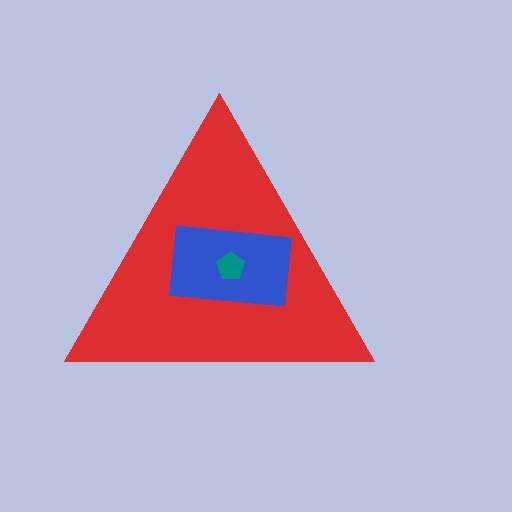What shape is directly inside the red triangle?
The blue rectangle.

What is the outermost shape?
The red triangle.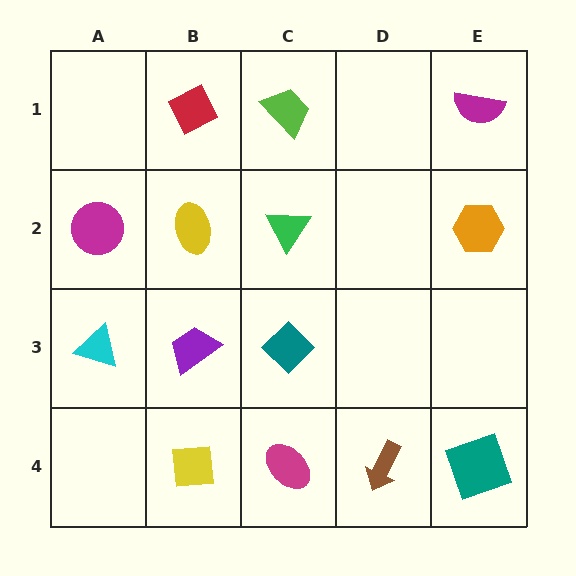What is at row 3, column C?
A teal diamond.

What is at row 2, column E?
An orange hexagon.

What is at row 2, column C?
A green triangle.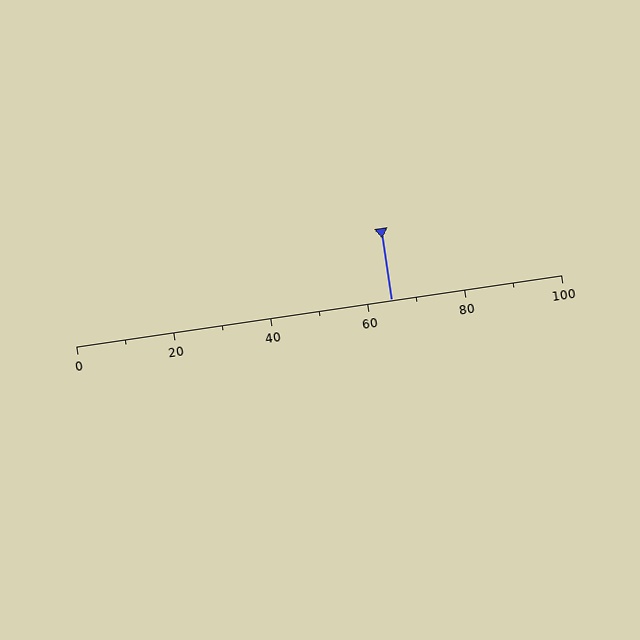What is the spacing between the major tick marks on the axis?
The major ticks are spaced 20 apart.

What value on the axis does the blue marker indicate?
The marker indicates approximately 65.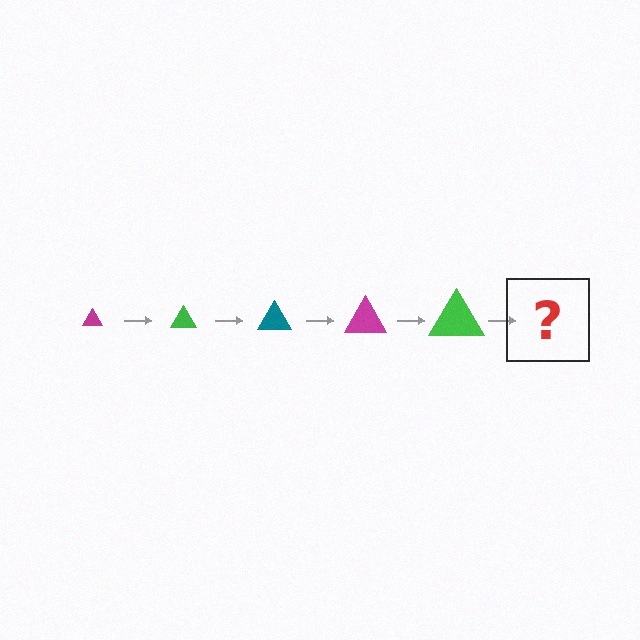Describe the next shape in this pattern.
It should be a teal triangle, larger than the previous one.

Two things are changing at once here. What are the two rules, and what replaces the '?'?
The two rules are that the triangle grows larger each step and the color cycles through magenta, green, and teal. The '?' should be a teal triangle, larger than the previous one.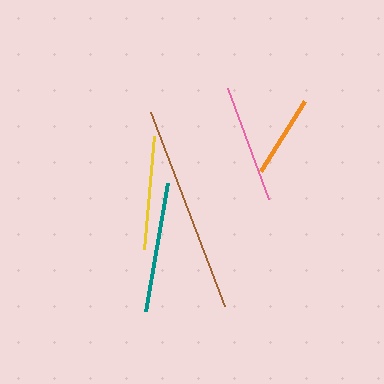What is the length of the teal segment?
The teal segment is approximately 130 pixels long.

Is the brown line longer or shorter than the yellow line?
The brown line is longer than the yellow line.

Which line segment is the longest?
The brown line is the longest at approximately 208 pixels.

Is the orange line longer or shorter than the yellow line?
The yellow line is longer than the orange line.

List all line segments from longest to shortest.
From longest to shortest: brown, teal, pink, yellow, orange.